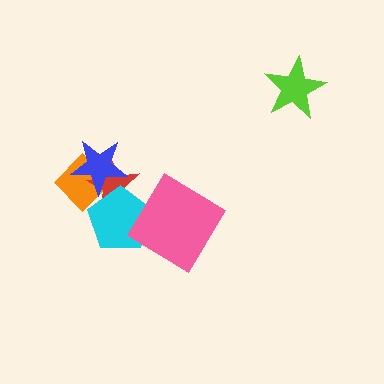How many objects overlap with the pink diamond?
1 object overlaps with the pink diamond.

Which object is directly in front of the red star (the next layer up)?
The cyan pentagon is directly in front of the red star.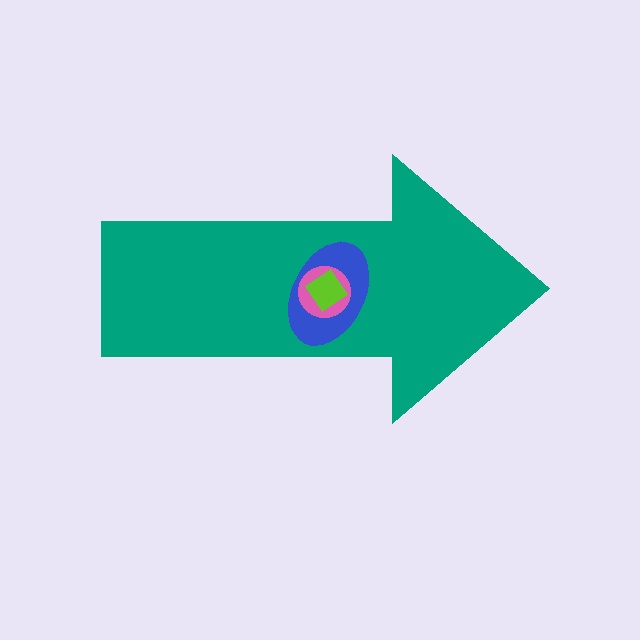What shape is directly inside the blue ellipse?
The pink circle.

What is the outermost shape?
The teal arrow.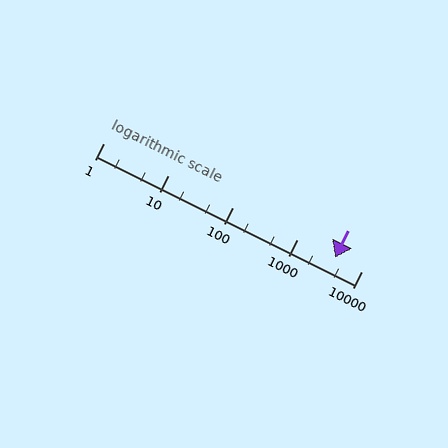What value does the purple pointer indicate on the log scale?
The pointer indicates approximately 3900.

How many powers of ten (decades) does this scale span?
The scale spans 4 decades, from 1 to 10000.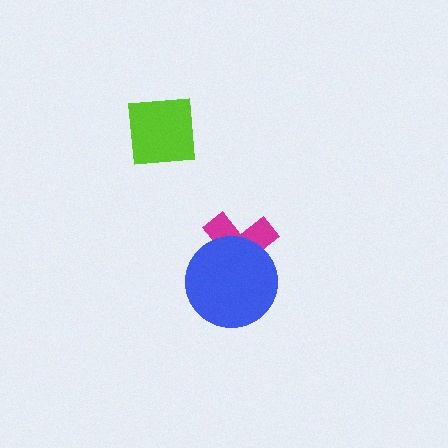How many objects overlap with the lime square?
0 objects overlap with the lime square.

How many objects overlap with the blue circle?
1 object overlaps with the blue circle.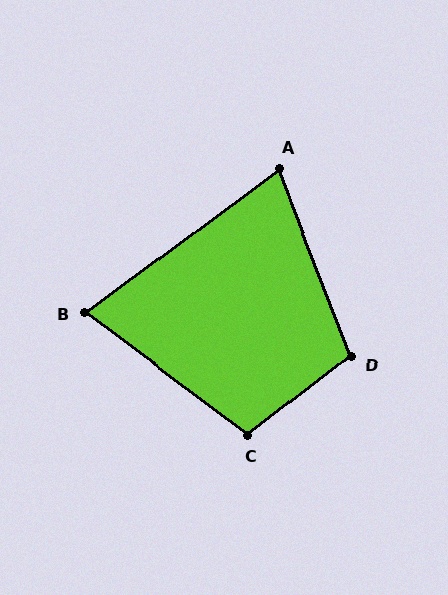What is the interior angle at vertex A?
Approximately 75 degrees (acute).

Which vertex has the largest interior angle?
D, at approximately 106 degrees.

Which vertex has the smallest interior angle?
B, at approximately 74 degrees.